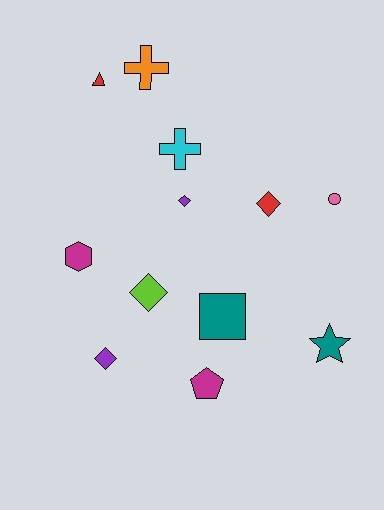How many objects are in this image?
There are 12 objects.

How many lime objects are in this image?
There is 1 lime object.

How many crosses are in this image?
There are 2 crosses.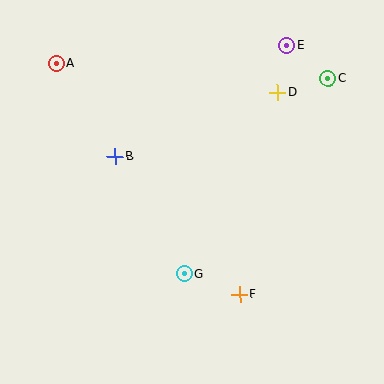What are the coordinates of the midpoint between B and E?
The midpoint between B and E is at (201, 101).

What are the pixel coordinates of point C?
Point C is at (328, 78).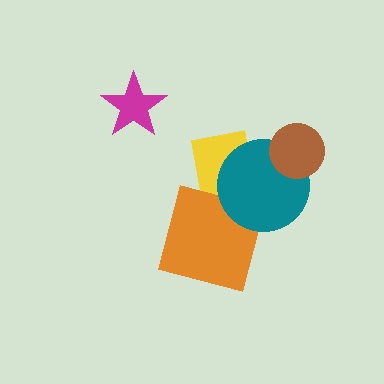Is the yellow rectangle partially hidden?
Yes, it is partially covered by another shape.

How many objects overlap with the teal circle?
3 objects overlap with the teal circle.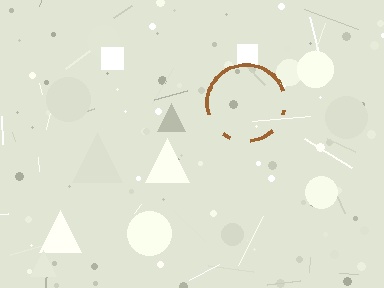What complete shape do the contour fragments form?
The contour fragments form a circle.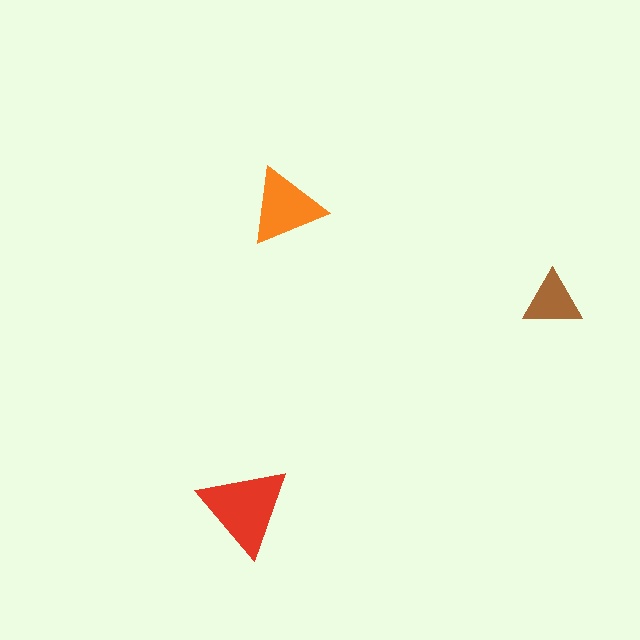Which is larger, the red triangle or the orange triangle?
The red one.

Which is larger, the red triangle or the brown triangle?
The red one.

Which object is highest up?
The orange triangle is topmost.